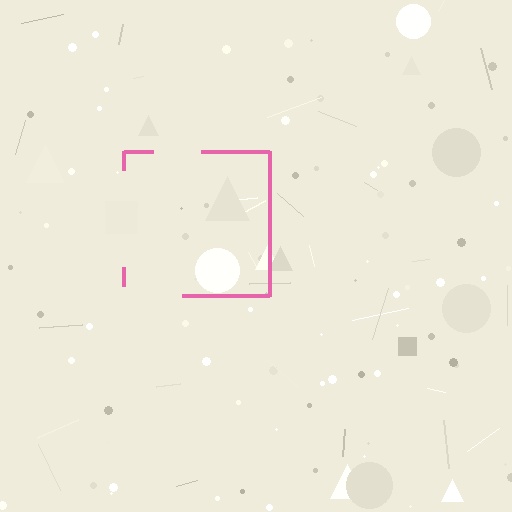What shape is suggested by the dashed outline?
The dashed outline suggests a square.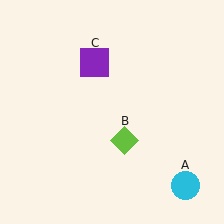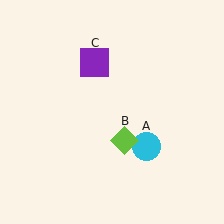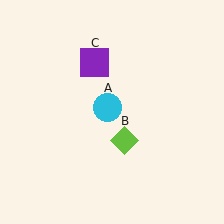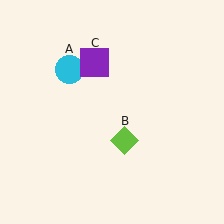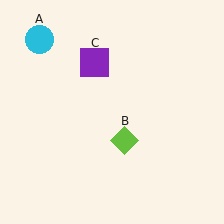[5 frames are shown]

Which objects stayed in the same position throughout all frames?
Lime diamond (object B) and purple square (object C) remained stationary.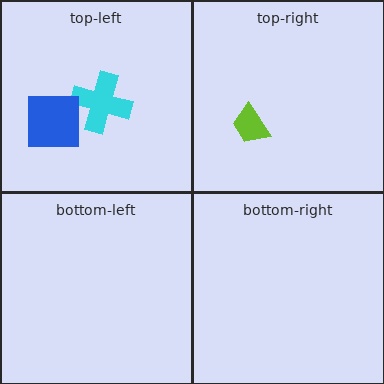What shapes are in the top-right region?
The lime trapezoid.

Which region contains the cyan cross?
The top-left region.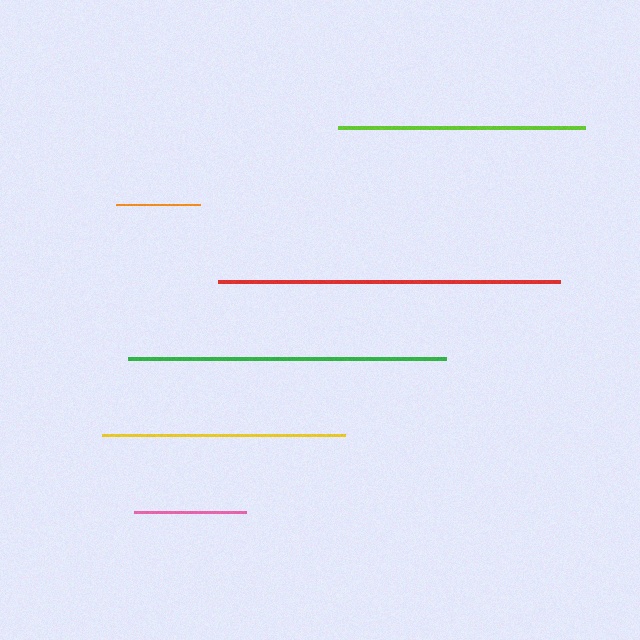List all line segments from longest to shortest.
From longest to shortest: red, green, lime, yellow, pink, orange.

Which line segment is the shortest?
The orange line is the shortest at approximately 85 pixels.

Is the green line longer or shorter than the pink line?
The green line is longer than the pink line.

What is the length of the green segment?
The green segment is approximately 319 pixels long.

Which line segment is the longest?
The red line is the longest at approximately 342 pixels.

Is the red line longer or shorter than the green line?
The red line is longer than the green line.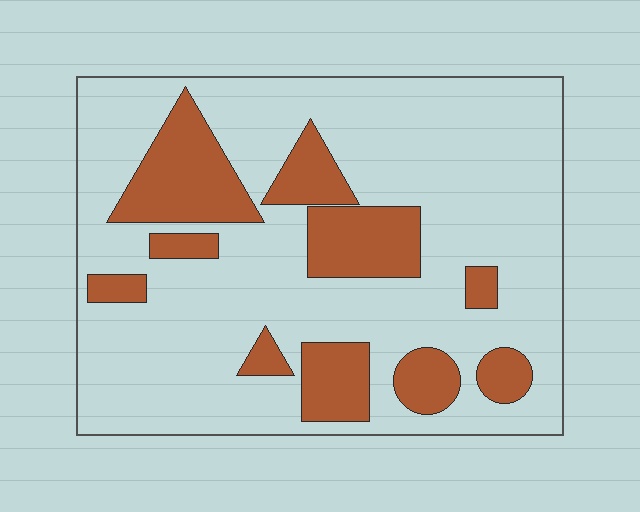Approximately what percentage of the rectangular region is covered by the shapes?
Approximately 25%.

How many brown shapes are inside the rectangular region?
10.